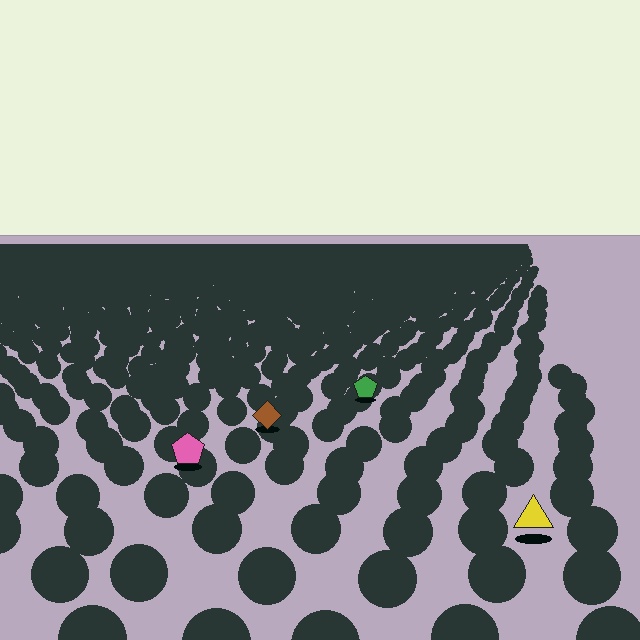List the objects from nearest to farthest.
From nearest to farthest: the yellow triangle, the pink pentagon, the brown diamond, the green pentagon.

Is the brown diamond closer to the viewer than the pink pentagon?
No. The pink pentagon is closer — you can tell from the texture gradient: the ground texture is coarser near it.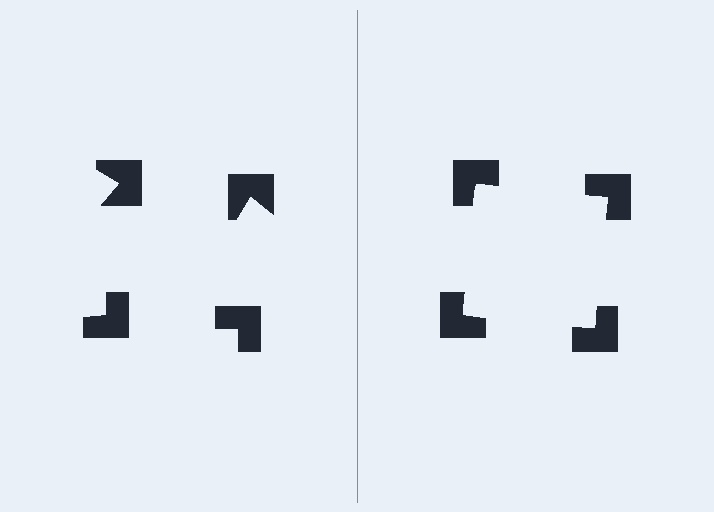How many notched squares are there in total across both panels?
8 — 4 on each side.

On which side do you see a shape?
An illusory square appears on the right side. On the left side the wedge cuts are rotated, so no coherent shape forms.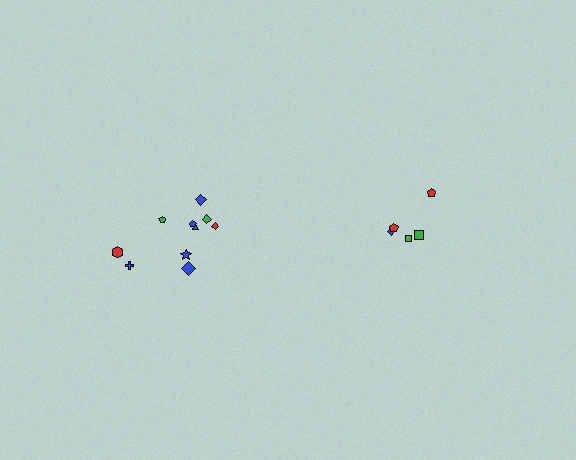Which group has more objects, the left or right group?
The left group.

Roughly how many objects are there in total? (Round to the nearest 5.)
Roughly 15 objects in total.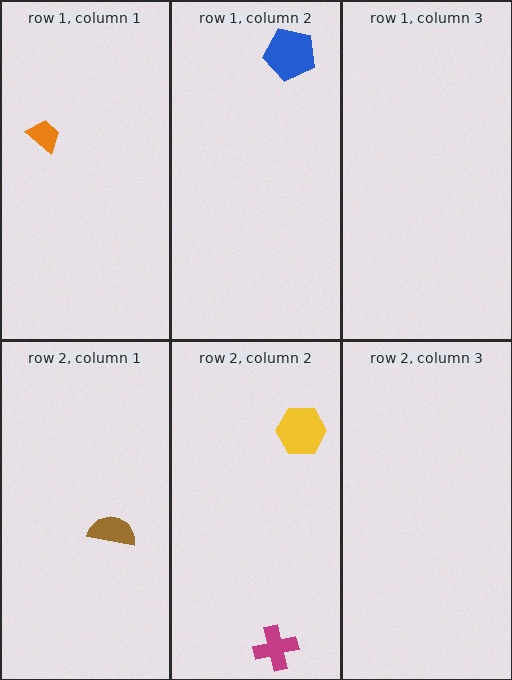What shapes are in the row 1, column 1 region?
The orange trapezoid.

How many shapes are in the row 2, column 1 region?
1.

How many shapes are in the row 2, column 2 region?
2.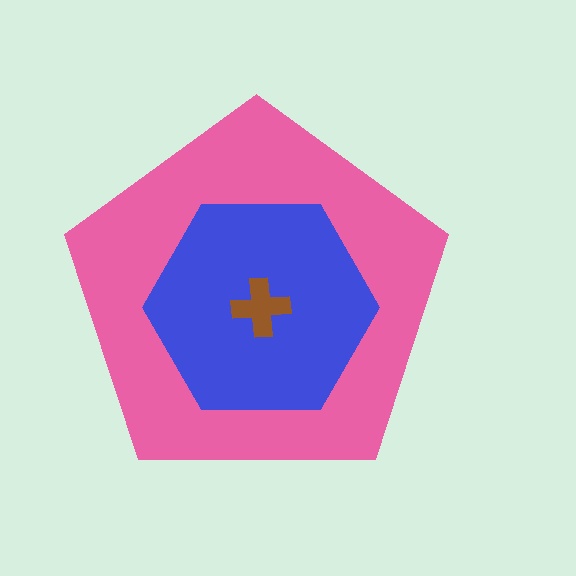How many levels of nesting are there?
3.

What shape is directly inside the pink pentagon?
The blue hexagon.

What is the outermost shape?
The pink pentagon.